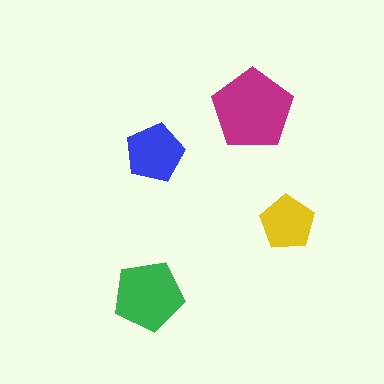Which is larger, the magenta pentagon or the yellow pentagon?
The magenta one.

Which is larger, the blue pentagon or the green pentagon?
The green one.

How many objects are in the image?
There are 4 objects in the image.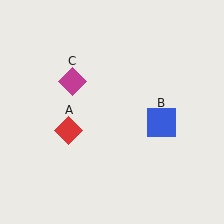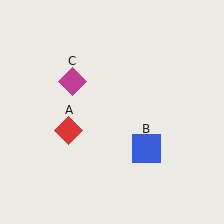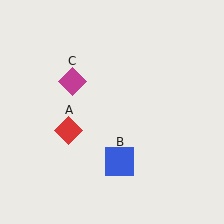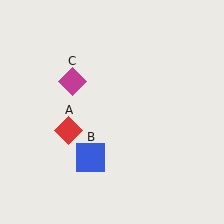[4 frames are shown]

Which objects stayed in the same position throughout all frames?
Red diamond (object A) and magenta diamond (object C) remained stationary.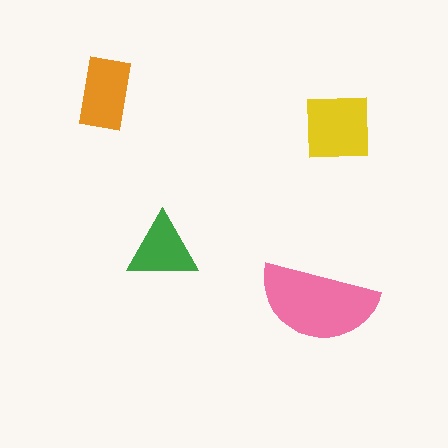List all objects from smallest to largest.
The green triangle, the orange rectangle, the yellow square, the pink semicircle.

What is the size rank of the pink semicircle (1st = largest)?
1st.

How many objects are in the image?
There are 4 objects in the image.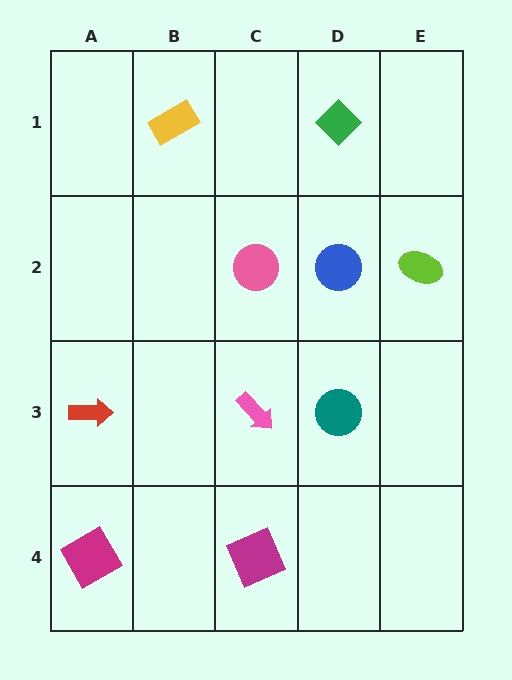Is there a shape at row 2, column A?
No, that cell is empty.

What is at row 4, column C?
A magenta square.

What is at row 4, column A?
A magenta square.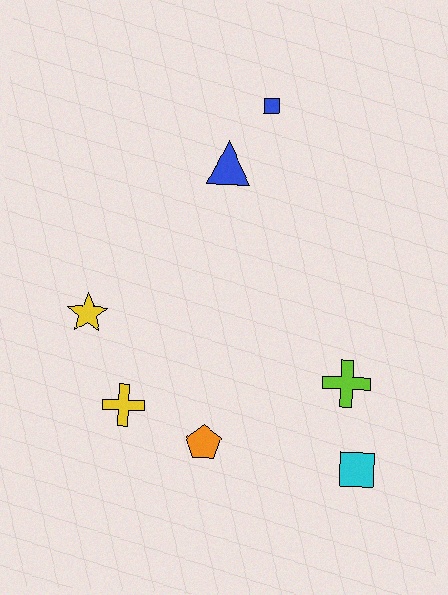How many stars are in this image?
There is 1 star.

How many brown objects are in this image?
There are no brown objects.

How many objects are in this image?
There are 7 objects.